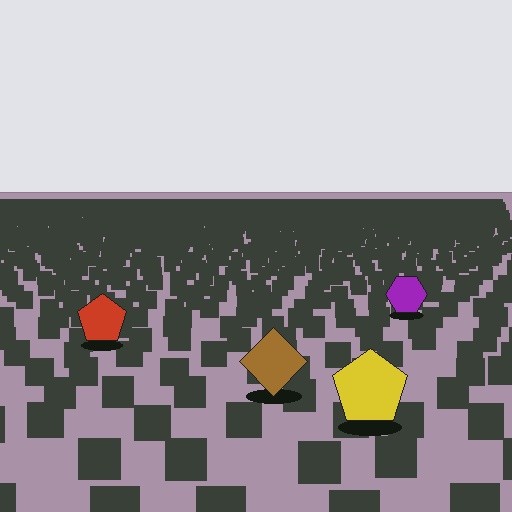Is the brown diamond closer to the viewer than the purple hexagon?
Yes. The brown diamond is closer — you can tell from the texture gradient: the ground texture is coarser near it.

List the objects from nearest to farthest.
From nearest to farthest: the yellow pentagon, the brown diamond, the red pentagon, the purple hexagon.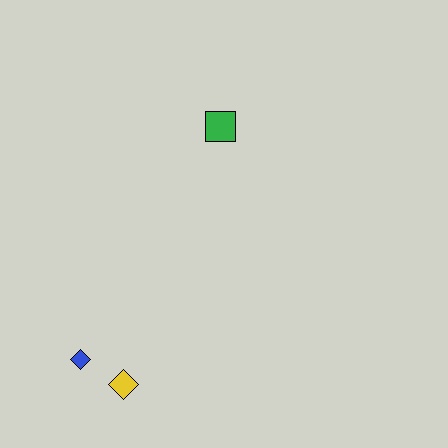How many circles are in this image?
There are no circles.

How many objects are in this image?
There are 3 objects.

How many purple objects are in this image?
There are no purple objects.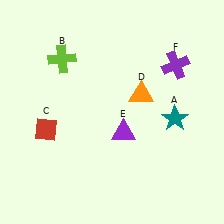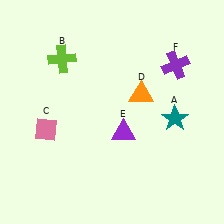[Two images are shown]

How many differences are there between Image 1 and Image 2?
There is 1 difference between the two images.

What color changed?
The diamond (C) changed from red in Image 1 to pink in Image 2.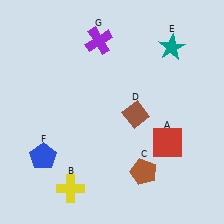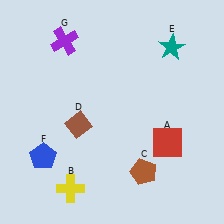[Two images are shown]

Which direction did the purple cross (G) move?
The purple cross (G) moved left.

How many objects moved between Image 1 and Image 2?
2 objects moved between the two images.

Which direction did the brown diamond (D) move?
The brown diamond (D) moved left.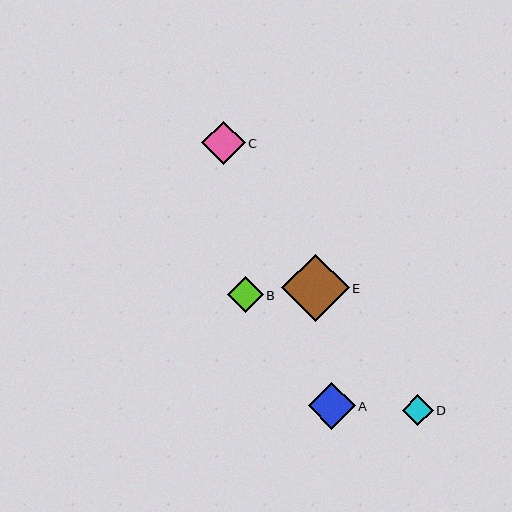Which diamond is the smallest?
Diamond D is the smallest with a size of approximately 31 pixels.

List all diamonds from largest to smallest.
From largest to smallest: E, A, C, B, D.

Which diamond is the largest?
Diamond E is the largest with a size of approximately 68 pixels.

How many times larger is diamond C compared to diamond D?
Diamond C is approximately 1.4 times the size of diamond D.